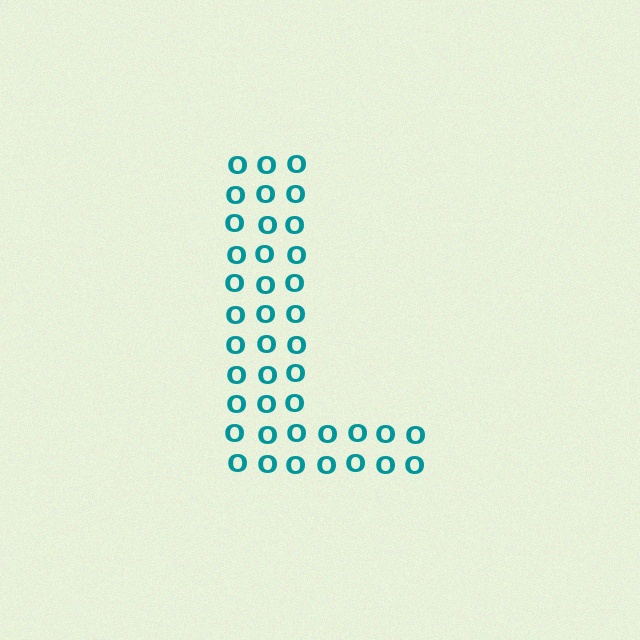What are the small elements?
The small elements are letter O's.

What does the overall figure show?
The overall figure shows the letter L.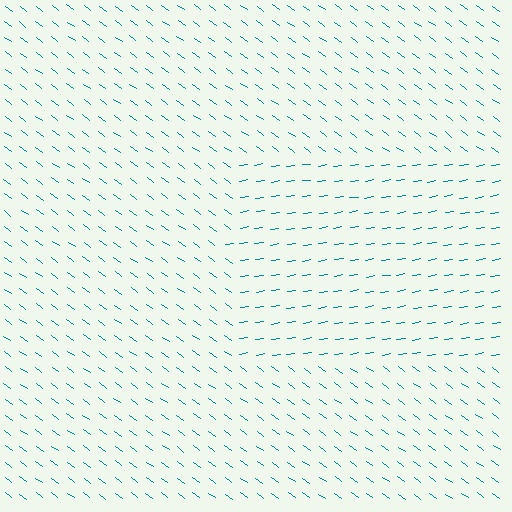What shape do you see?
I see a rectangle.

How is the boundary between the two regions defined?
The boundary is defined purely by a change in line orientation (approximately 45 degrees difference). All lines are the same color and thickness.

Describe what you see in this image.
The image is filled with small teal line segments. A rectangle region in the image has lines oriented differently from the surrounding lines, creating a visible texture boundary.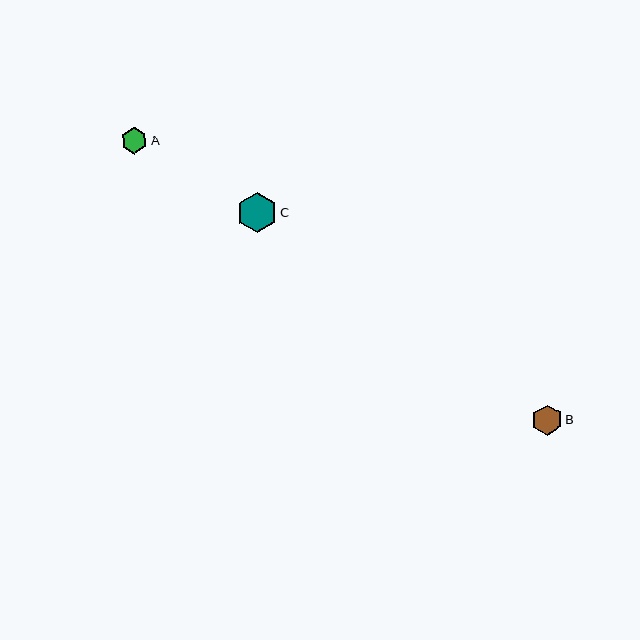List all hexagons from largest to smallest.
From largest to smallest: C, B, A.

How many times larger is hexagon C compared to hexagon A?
Hexagon C is approximately 1.5 times the size of hexagon A.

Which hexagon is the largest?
Hexagon C is the largest with a size of approximately 40 pixels.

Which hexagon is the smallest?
Hexagon A is the smallest with a size of approximately 26 pixels.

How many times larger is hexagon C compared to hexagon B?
Hexagon C is approximately 1.3 times the size of hexagon B.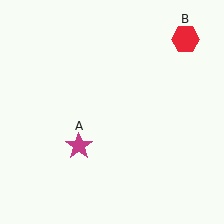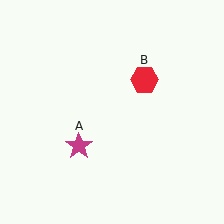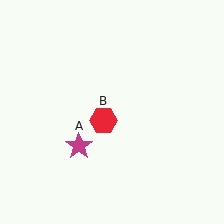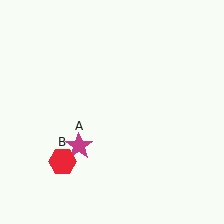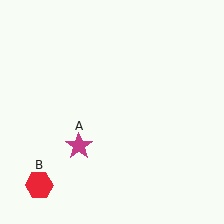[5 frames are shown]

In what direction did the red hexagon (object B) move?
The red hexagon (object B) moved down and to the left.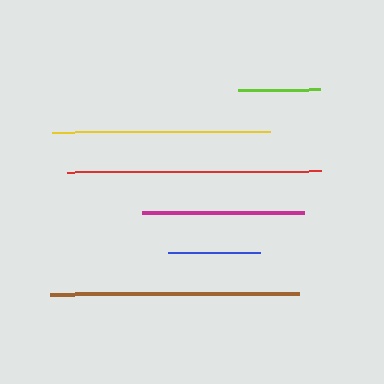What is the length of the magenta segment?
The magenta segment is approximately 162 pixels long.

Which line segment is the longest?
The red line is the longest at approximately 254 pixels.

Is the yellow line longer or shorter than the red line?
The red line is longer than the yellow line.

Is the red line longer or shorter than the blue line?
The red line is longer than the blue line.